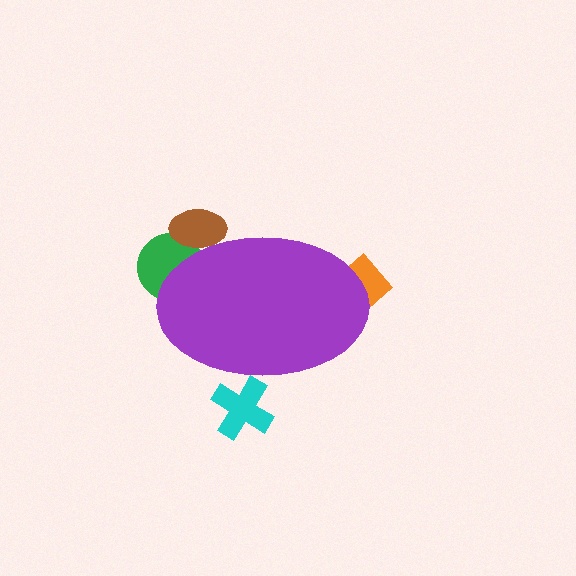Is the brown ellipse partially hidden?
Yes, the brown ellipse is partially hidden behind the purple ellipse.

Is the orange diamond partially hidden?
Yes, the orange diamond is partially hidden behind the purple ellipse.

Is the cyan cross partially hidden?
Yes, the cyan cross is partially hidden behind the purple ellipse.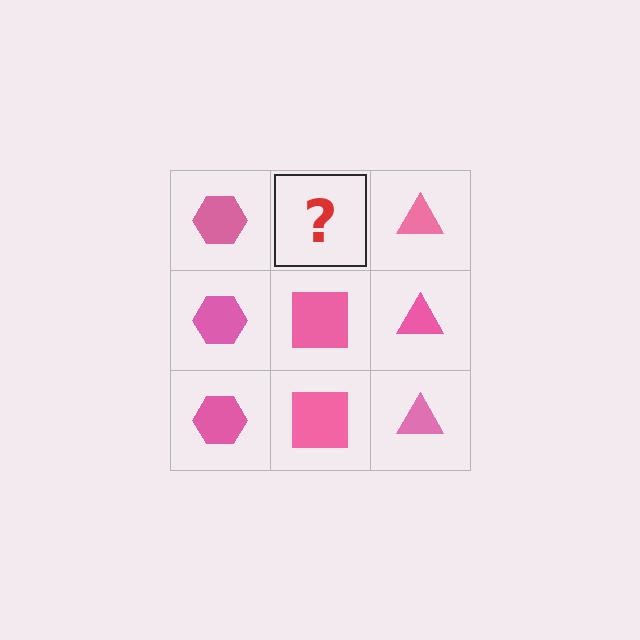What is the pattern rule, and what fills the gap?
The rule is that each column has a consistent shape. The gap should be filled with a pink square.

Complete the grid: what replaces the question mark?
The question mark should be replaced with a pink square.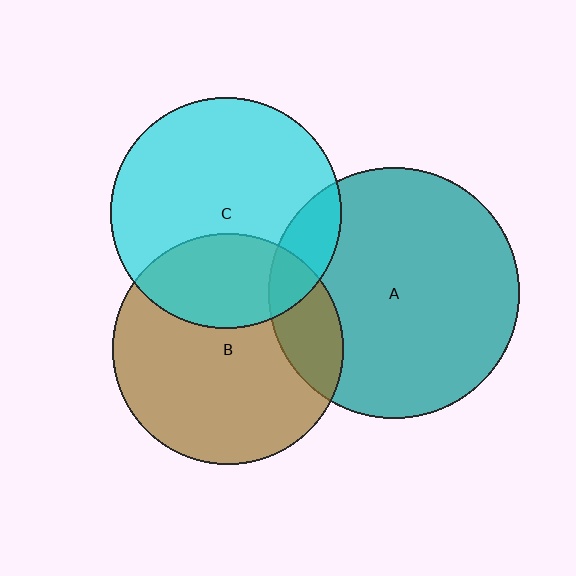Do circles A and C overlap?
Yes.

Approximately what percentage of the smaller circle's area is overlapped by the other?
Approximately 15%.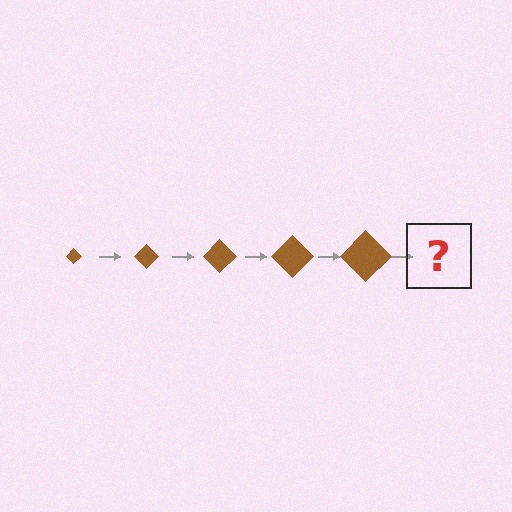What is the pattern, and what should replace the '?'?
The pattern is that the diamond gets progressively larger each step. The '?' should be a brown diamond, larger than the previous one.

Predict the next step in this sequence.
The next step is a brown diamond, larger than the previous one.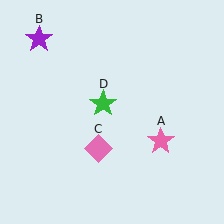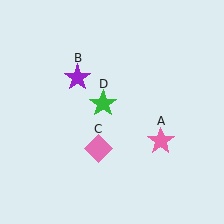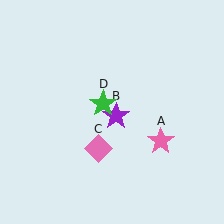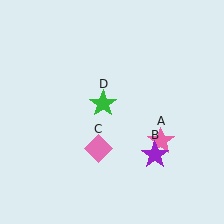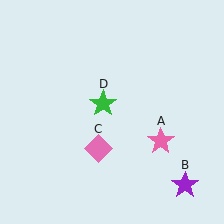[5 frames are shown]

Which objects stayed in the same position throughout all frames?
Pink star (object A) and pink diamond (object C) and green star (object D) remained stationary.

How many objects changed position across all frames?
1 object changed position: purple star (object B).